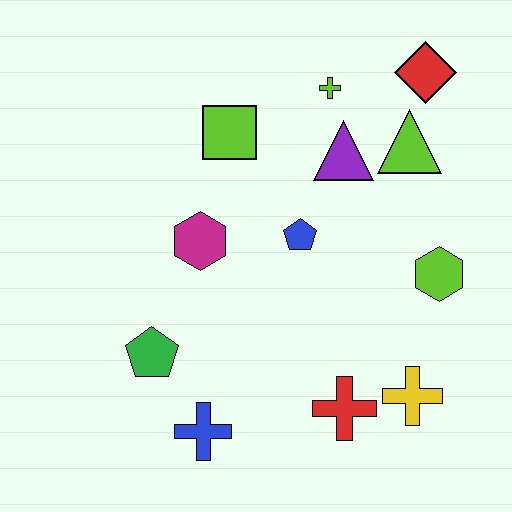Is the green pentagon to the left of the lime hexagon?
Yes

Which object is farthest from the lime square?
The yellow cross is farthest from the lime square.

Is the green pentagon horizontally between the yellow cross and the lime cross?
No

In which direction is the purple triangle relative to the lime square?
The purple triangle is to the right of the lime square.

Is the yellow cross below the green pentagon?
Yes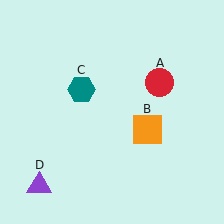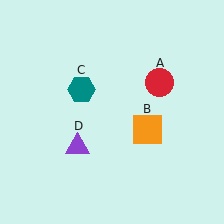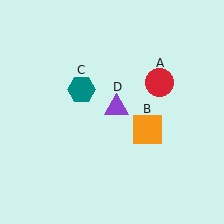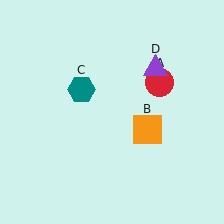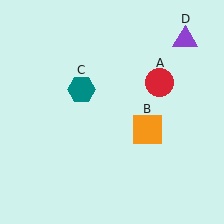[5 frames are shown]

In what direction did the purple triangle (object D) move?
The purple triangle (object D) moved up and to the right.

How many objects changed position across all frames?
1 object changed position: purple triangle (object D).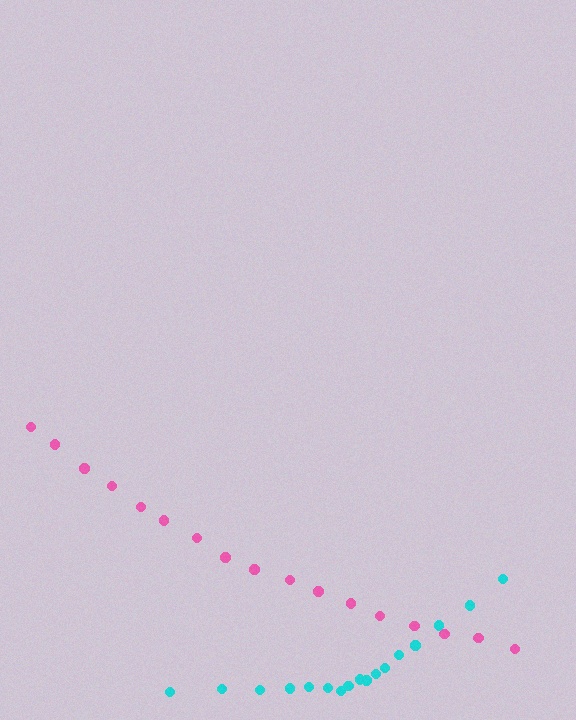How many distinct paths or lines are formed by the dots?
There are 2 distinct paths.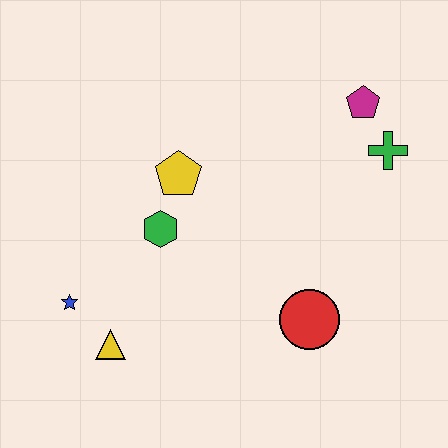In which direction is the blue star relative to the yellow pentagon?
The blue star is below the yellow pentagon.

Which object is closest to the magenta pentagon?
The green cross is closest to the magenta pentagon.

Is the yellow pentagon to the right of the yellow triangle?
Yes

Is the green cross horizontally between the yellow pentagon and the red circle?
No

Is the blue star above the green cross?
No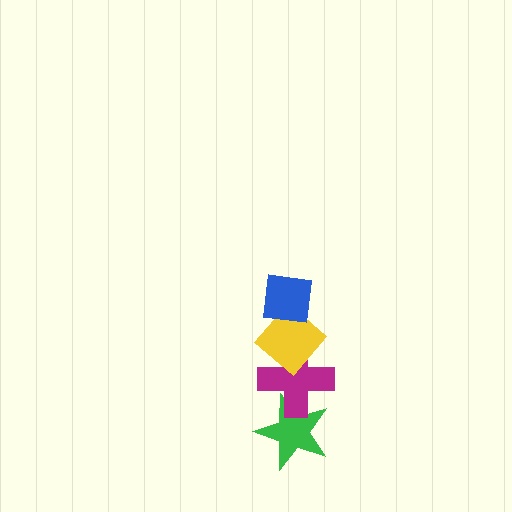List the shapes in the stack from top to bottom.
From top to bottom: the blue square, the yellow diamond, the magenta cross, the green star.